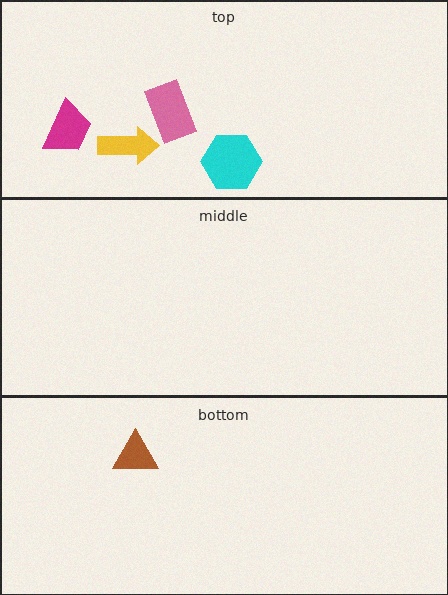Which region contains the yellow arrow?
The top region.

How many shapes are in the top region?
4.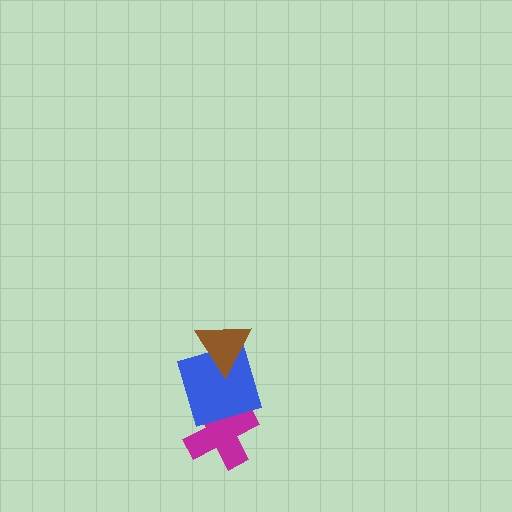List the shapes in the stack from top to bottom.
From top to bottom: the brown triangle, the blue square, the magenta cross.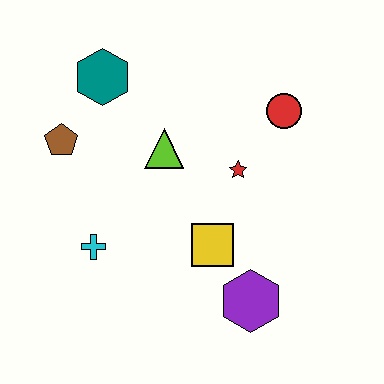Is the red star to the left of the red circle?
Yes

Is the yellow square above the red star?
No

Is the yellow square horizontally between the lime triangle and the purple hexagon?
Yes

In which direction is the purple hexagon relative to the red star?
The purple hexagon is below the red star.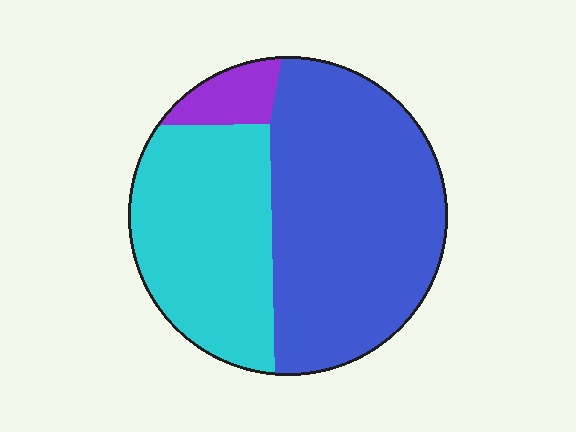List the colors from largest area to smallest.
From largest to smallest: blue, cyan, purple.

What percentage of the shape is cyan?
Cyan covers 37% of the shape.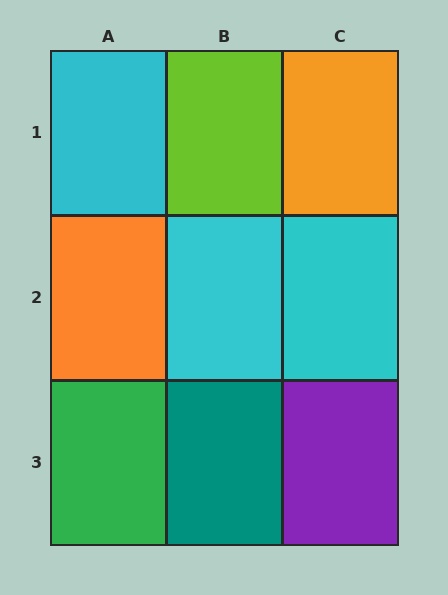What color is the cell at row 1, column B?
Lime.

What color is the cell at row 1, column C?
Orange.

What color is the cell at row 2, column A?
Orange.